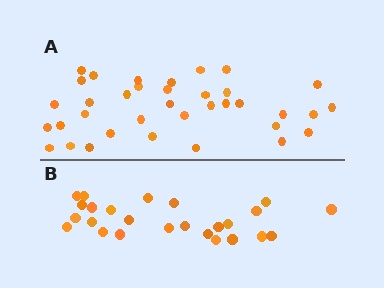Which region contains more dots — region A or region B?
Region A (the top region) has more dots.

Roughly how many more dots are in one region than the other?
Region A has roughly 12 or so more dots than region B.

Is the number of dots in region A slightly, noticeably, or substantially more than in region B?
Region A has noticeably more, but not dramatically so. The ratio is roughly 1.4 to 1.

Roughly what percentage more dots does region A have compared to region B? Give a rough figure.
About 45% more.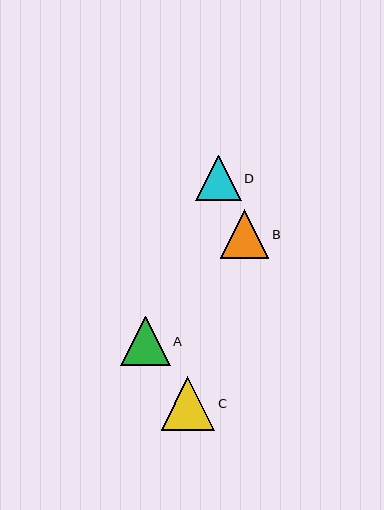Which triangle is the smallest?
Triangle D is the smallest with a size of approximately 45 pixels.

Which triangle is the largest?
Triangle C is the largest with a size of approximately 53 pixels.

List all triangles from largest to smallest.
From largest to smallest: C, A, B, D.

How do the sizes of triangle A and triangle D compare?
Triangle A and triangle D are approximately the same size.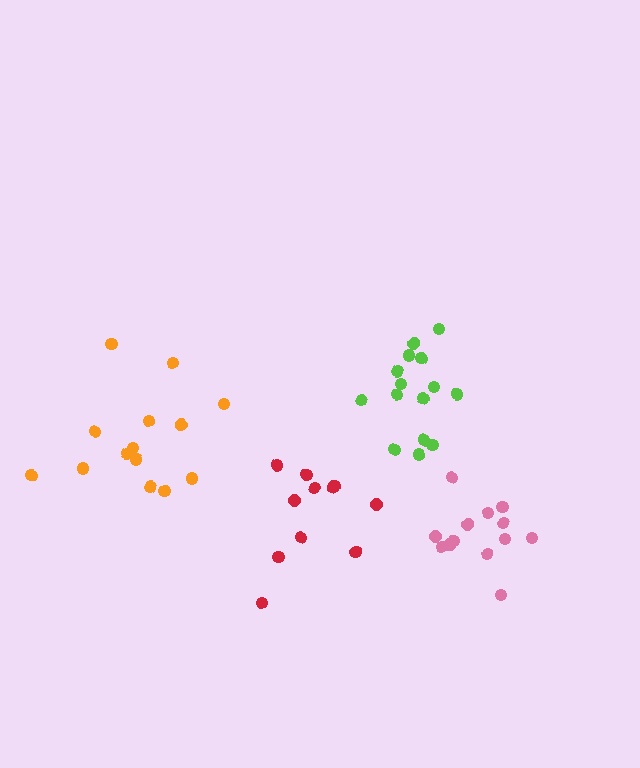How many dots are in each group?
Group 1: 13 dots, Group 2: 15 dots, Group 3: 14 dots, Group 4: 11 dots (53 total).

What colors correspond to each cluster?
The clusters are colored: pink, lime, orange, red.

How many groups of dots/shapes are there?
There are 4 groups.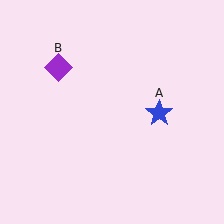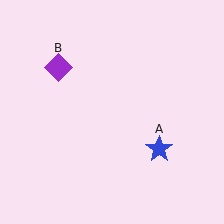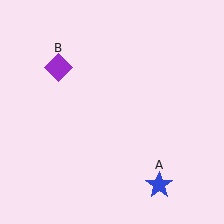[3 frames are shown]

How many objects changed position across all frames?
1 object changed position: blue star (object A).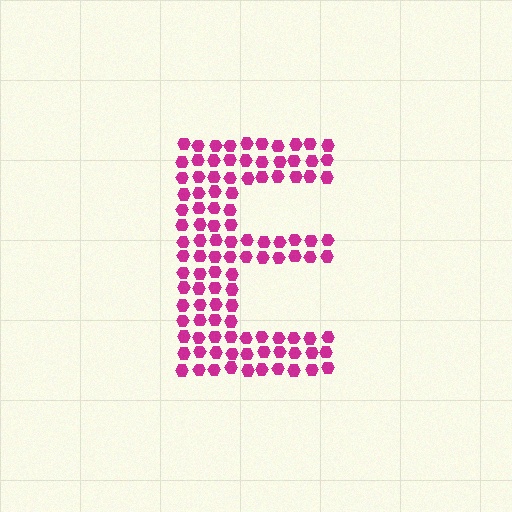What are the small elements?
The small elements are hexagons.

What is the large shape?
The large shape is the letter E.